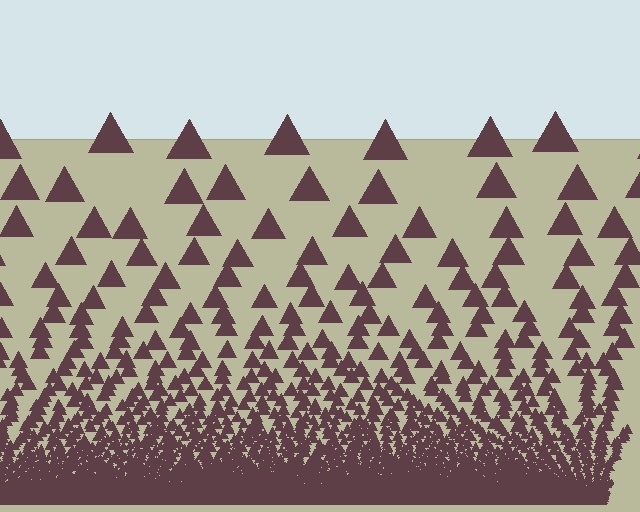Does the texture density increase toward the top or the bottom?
Density increases toward the bottom.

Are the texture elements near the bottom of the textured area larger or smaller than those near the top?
Smaller. The gradient is inverted — elements near the bottom are smaller and denser.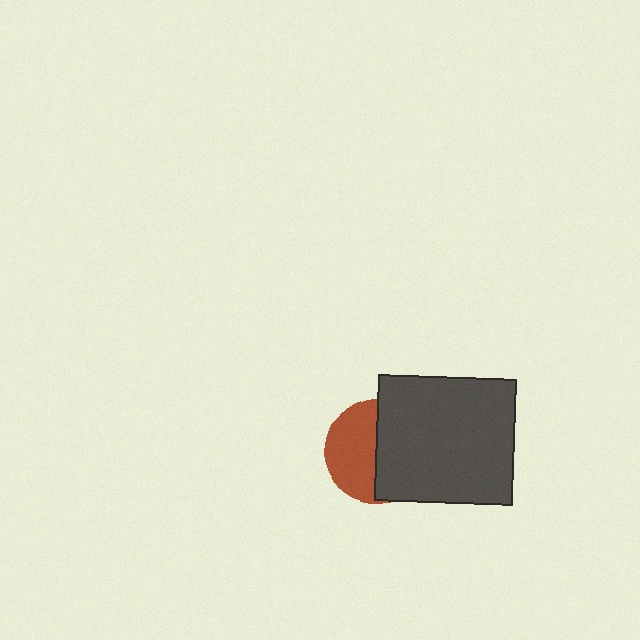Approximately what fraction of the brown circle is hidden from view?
Roughly 52% of the brown circle is hidden behind the dark gray rectangle.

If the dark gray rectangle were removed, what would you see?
You would see the complete brown circle.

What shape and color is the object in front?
The object in front is a dark gray rectangle.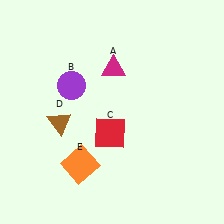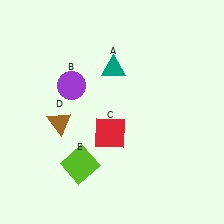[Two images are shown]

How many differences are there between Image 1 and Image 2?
There are 2 differences between the two images.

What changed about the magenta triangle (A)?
In Image 1, A is magenta. In Image 2, it changed to teal.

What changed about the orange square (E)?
In Image 1, E is orange. In Image 2, it changed to lime.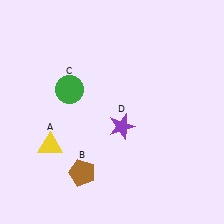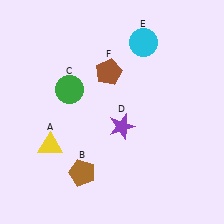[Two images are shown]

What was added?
A cyan circle (E), a brown pentagon (F) were added in Image 2.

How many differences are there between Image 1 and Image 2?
There are 2 differences between the two images.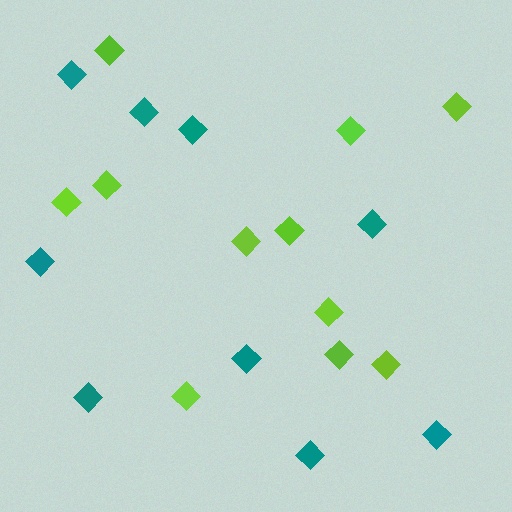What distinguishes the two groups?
There are 2 groups: one group of lime diamonds (11) and one group of teal diamonds (9).